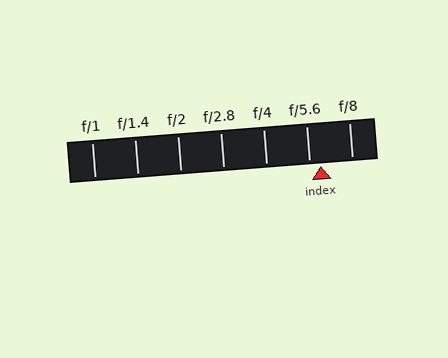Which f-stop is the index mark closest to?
The index mark is closest to f/5.6.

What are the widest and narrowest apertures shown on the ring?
The widest aperture shown is f/1 and the narrowest is f/8.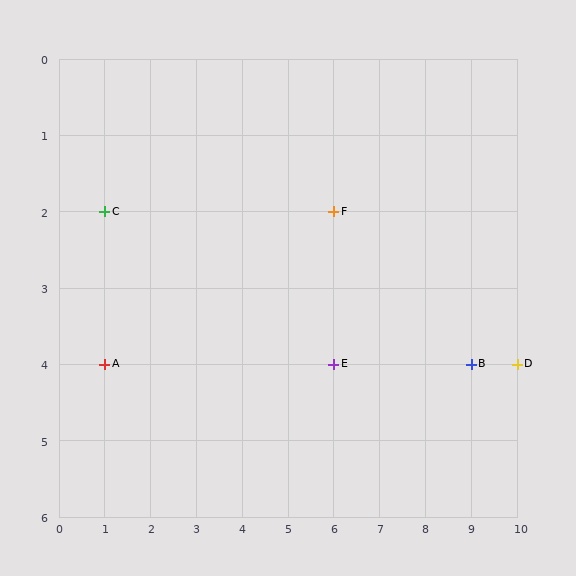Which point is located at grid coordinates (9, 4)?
Point B is at (9, 4).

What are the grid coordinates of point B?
Point B is at grid coordinates (9, 4).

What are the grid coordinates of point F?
Point F is at grid coordinates (6, 2).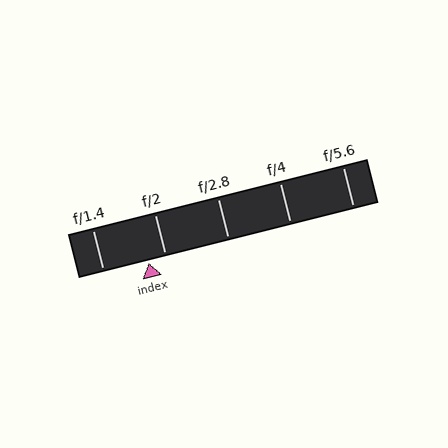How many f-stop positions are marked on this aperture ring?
There are 5 f-stop positions marked.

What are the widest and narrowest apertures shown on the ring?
The widest aperture shown is f/1.4 and the narrowest is f/5.6.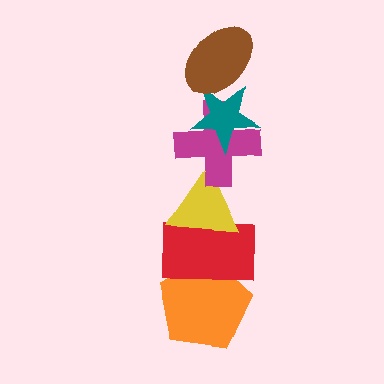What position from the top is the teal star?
The teal star is 2nd from the top.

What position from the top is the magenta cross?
The magenta cross is 3rd from the top.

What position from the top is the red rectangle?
The red rectangle is 5th from the top.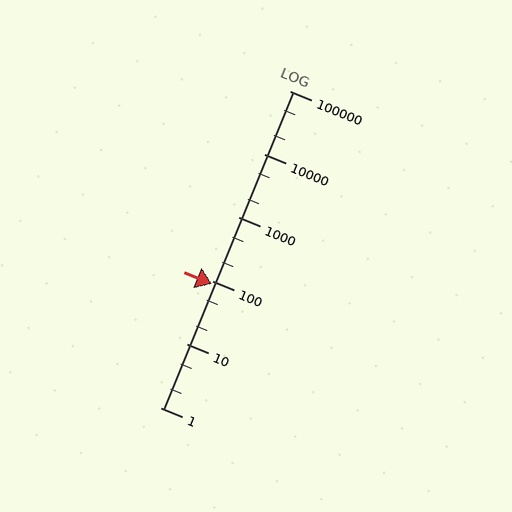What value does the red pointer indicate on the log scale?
The pointer indicates approximately 88.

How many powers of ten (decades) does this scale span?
The scale spans 5 decades, from 1 to 100000.